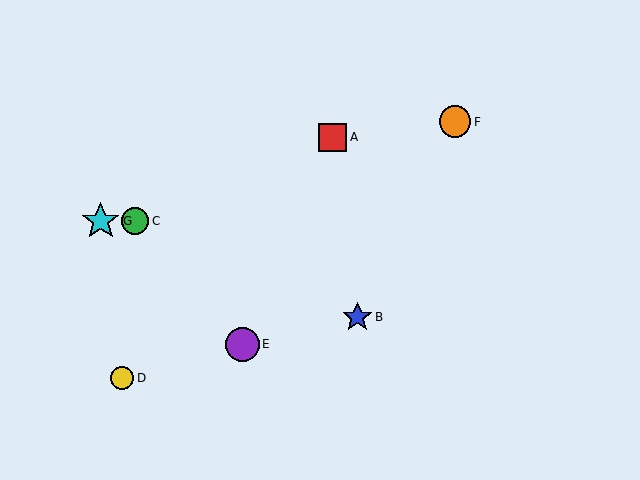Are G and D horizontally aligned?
No, G is at y≈221 and D is at y≈378.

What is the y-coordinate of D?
Object D is at y≈378.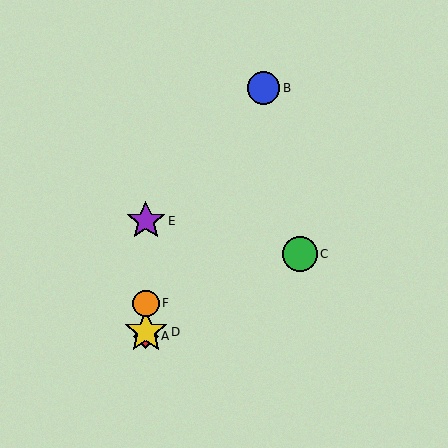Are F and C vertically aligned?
No, F is at x≈146 and C is at x≈300.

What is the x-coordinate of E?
Object E is at x≈146.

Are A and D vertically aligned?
Yes, both are at x≈146.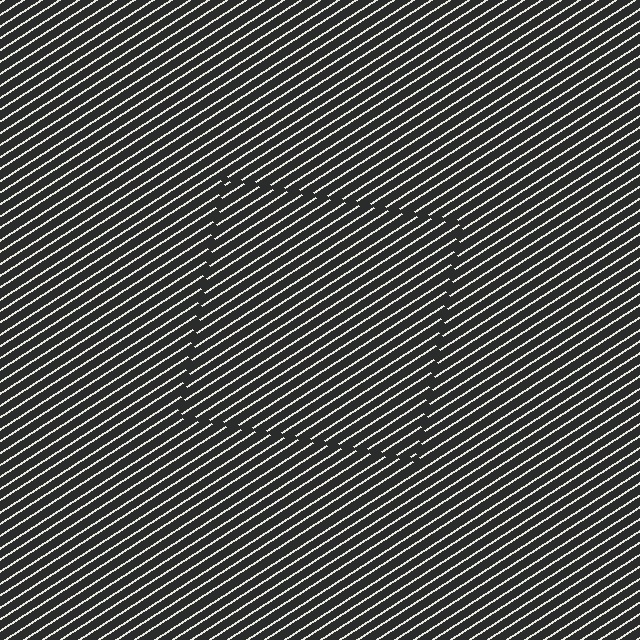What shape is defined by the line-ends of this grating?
An illusory square. The interior of the shape contains the same grating, shifted by half a period — the contour is defined by the phase discontinuity where line-ends from the inner and outer gratings abut.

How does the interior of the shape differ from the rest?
The interior of the shape contains the same grating, shifted by half a period — the contour is defined by the phase discontinuity where line-ends from the inner and outer gratings abut.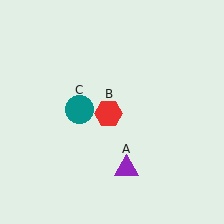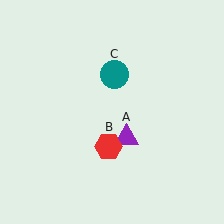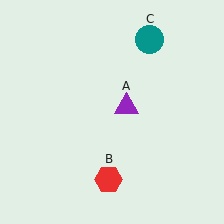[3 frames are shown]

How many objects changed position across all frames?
3 objects changed position: purple triangle (object A), red hexagon (object B), teal circle (object C).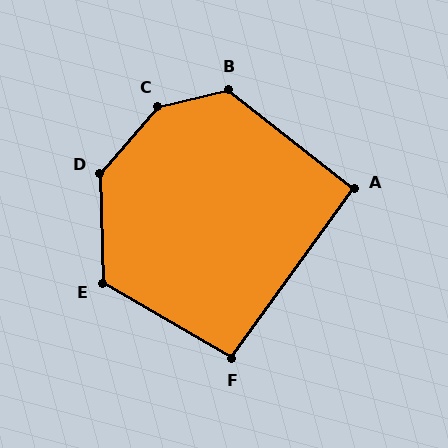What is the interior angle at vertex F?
Approximately 95 degrees (obtuse).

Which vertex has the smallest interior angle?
A, at approximately 92 degrees.